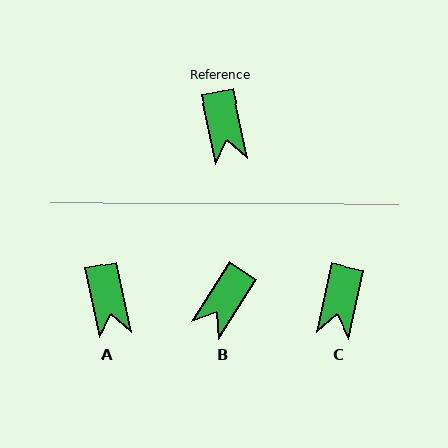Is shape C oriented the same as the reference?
No, it is off by about 24 degrees.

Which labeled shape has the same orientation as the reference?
A.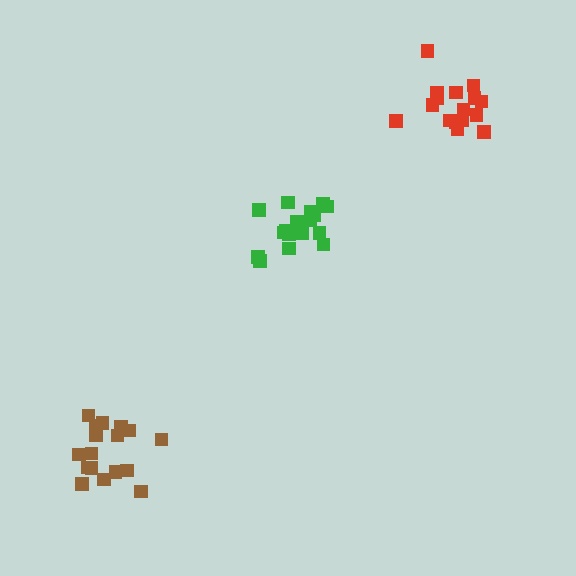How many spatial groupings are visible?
There are 3 spatial groupings.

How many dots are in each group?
Group 1: 19 dots, Group 2: 17 dots, Group 3: 16 dots (52 total).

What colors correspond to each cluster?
The clusters are colored: green, brown, red.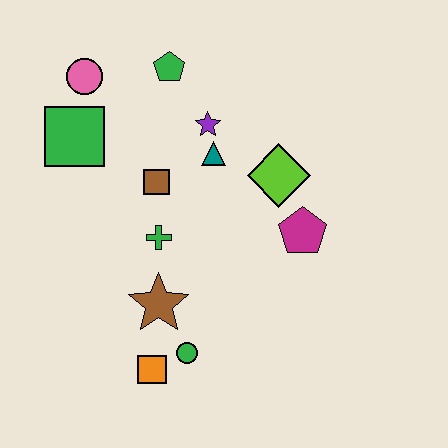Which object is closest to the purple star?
The teal triangle is closest to the purple star.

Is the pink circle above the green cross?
Yes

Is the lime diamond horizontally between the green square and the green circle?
No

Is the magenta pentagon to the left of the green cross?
No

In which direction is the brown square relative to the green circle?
The brown square is above the green circle.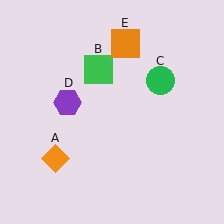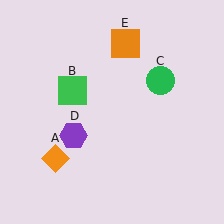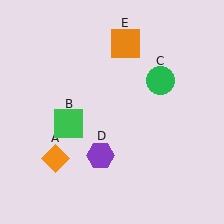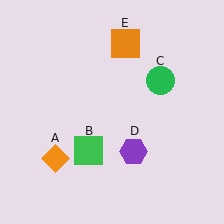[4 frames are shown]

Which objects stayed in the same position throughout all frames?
Orange diamond (object A) and green circle (object C) and orange square (object E) remained stationary.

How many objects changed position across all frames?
2 objects changed position: green square (object B), purple hexagon (object D).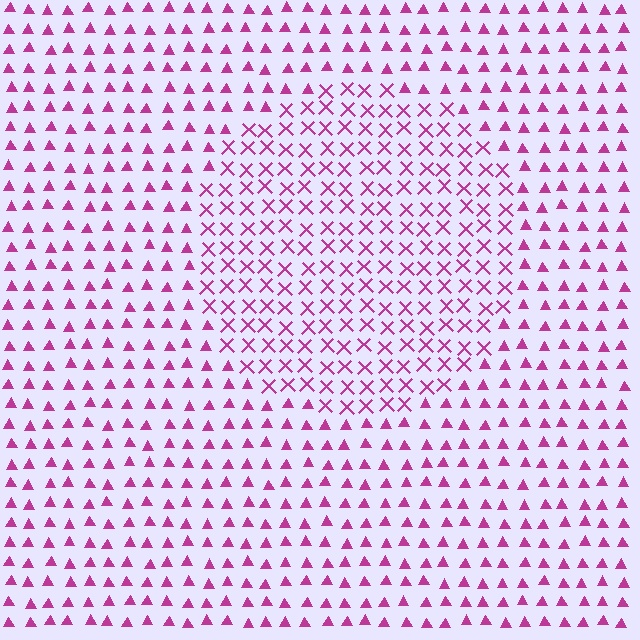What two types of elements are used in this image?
The image uses X marks inside the circle region and triangles outside it.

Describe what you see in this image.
The image is filled with small magenta elements arranged in a uniform grid. A circle-shaped region contains X marks, while the surrounding area contains triangles. The boundary is defined purely by the change in element shape.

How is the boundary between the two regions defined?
The boundary is defined by a change in element shape: X marks inside vs. triangles outside. All elements share the same color and spacing.